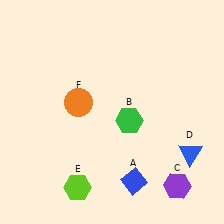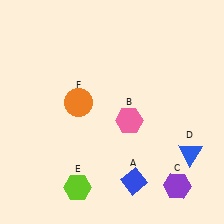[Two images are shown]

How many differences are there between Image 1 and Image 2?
There is 1 difference between the two images.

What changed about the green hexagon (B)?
In Image 1, B is green. In Image 2, it changed to pink.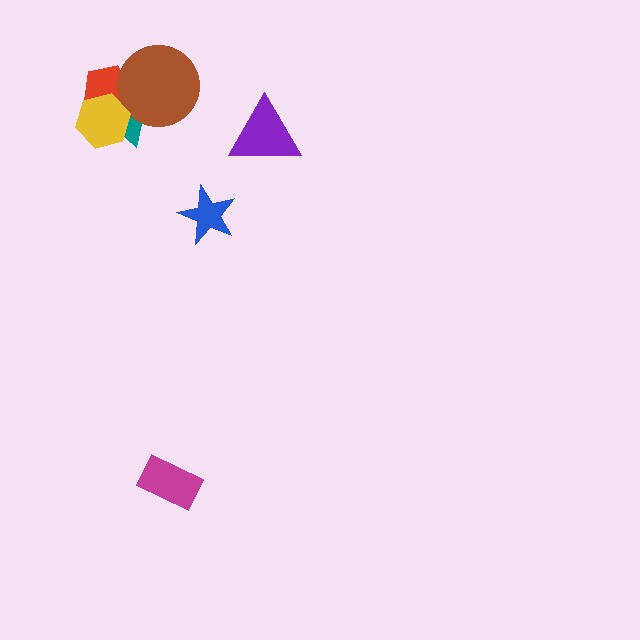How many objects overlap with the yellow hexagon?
2 objects overlap with the yellow hexagon.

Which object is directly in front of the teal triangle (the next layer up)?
The brown circle is directly in front of the teal triangle.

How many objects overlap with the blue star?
0 objects overlap with the blue star.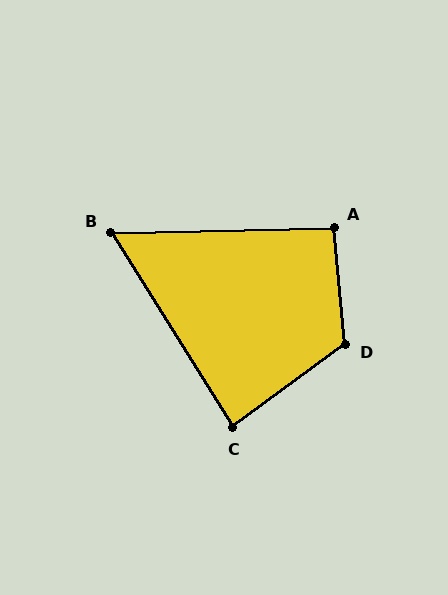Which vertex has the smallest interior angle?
B, at approximately 59 degrees.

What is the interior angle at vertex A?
Approximately 94 degrees (approximately right).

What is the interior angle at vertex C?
Approximately 86 degrees (approximately right).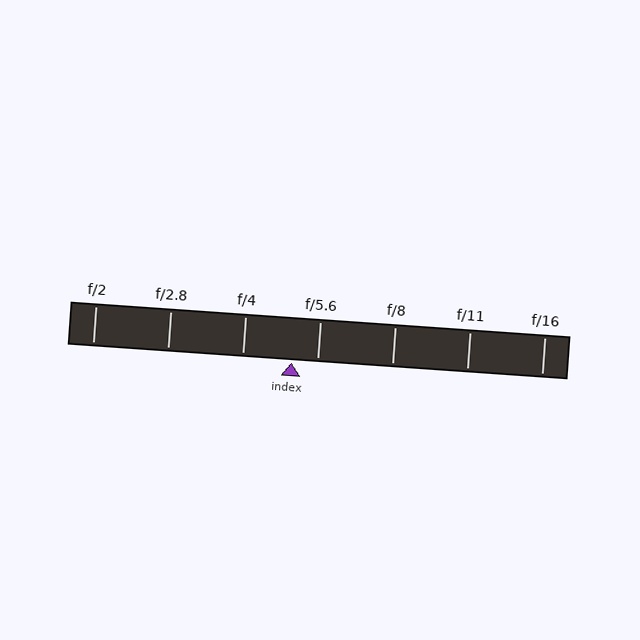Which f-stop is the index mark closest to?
The index mark is closest to f/5.6.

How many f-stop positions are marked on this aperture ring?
There are 7 f-stop positions marked.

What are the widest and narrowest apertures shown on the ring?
The widest aperture shown is f/2 and the narrowest is f/16.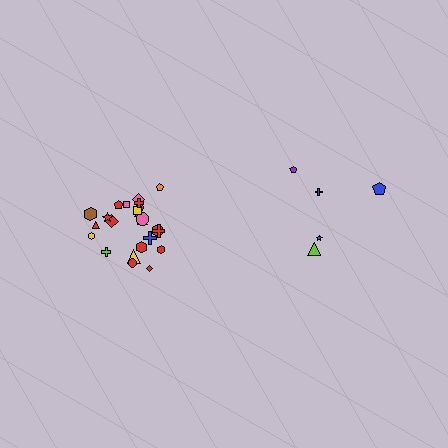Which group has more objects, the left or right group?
The left group.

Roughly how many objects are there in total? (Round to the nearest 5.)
Roughly 30 objects in total.